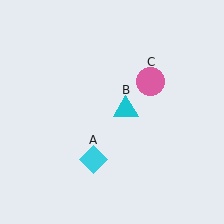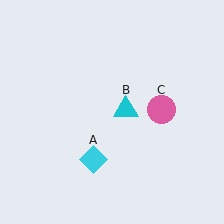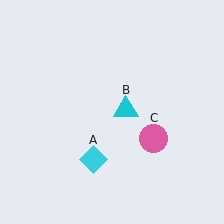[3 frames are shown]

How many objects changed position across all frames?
1 object changed position: pink circle (object C).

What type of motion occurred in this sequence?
The pink circle (object C) rotated clockwise around the center of the scene.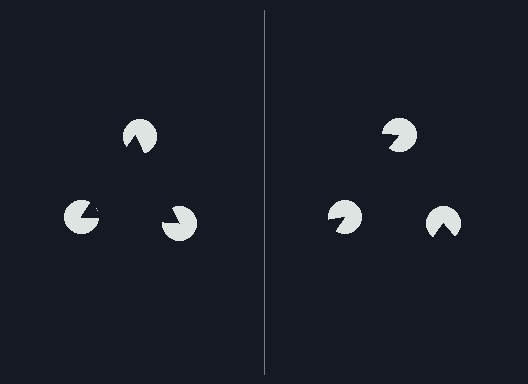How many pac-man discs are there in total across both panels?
6 — 3 on each side.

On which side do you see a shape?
An illusory triangle appears on the left side. On the right side the wedge cuts are rotated, so no coherent shape forms.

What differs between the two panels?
The pac-man discs are positioned identically on both sides; only the wedge orientations differ. On the left they align to a triangle; on the right they are misaligned.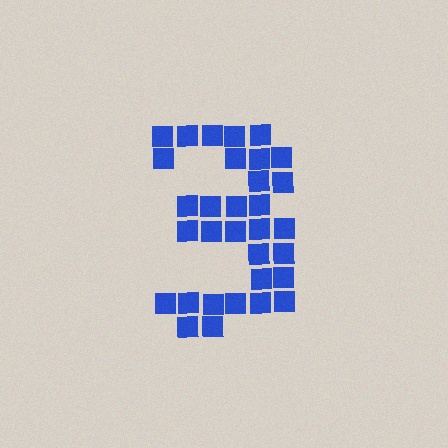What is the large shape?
The large shape is the digit 3.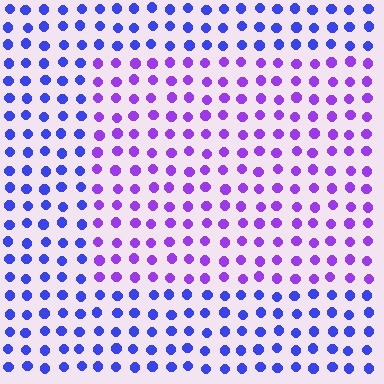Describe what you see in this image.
The image is filled with small blue elements in a uniform arrangement. A rectangle-shaped region is visible where the elements are tinted to a slightly different hue, forming a subtle color boundary.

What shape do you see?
I see a rectangle.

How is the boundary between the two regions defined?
The boundary is defined purely by a slight shift in hue (about 37 degrees). Spacing, size, and orientation are identical on both sides.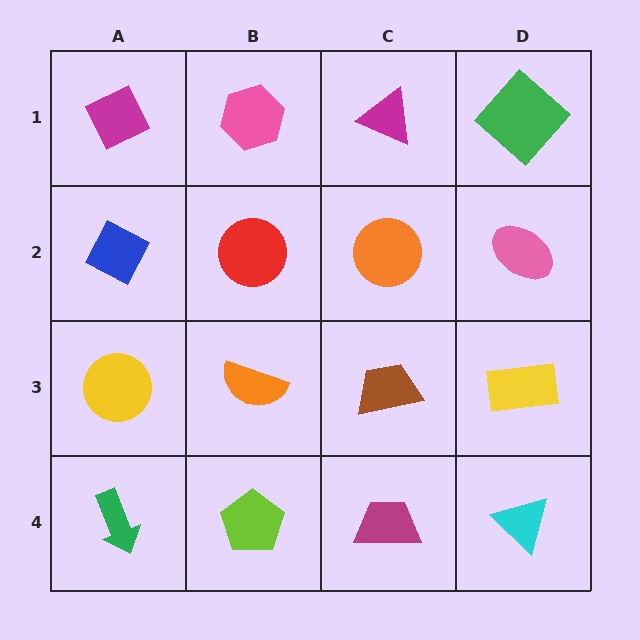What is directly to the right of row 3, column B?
A brown trapezoid.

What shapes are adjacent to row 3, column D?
A pink ellipse (row 2, column D), a cyan triangle (row 4, column D), a brown trapezoid (row 3, column C).